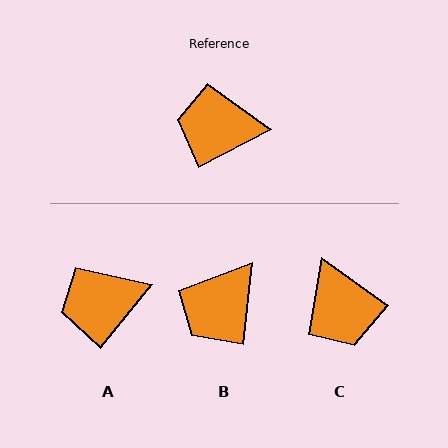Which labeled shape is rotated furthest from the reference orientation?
C, about 116 degrees away.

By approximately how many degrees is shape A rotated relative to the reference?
Approximately 23 degrees counter-clockwise.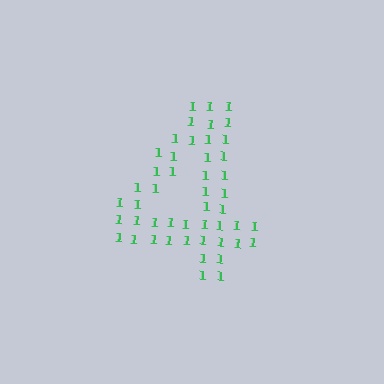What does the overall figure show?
The overall figure shows the digit 4.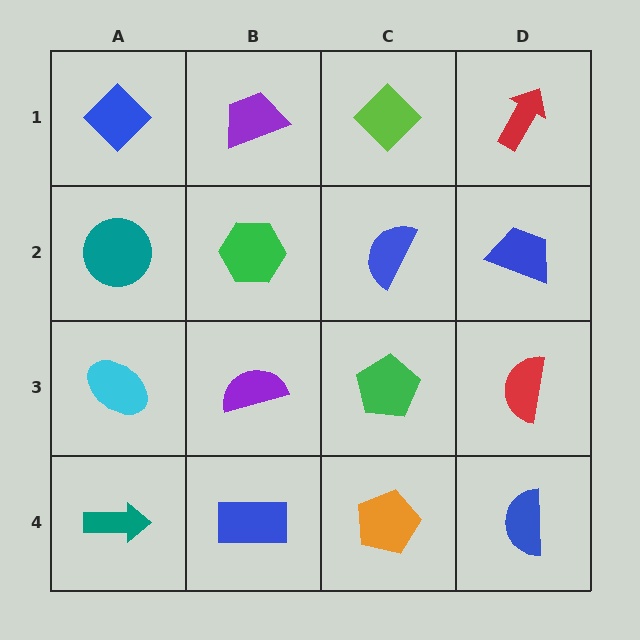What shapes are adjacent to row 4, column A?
A cyan ellipse (row 3, column A), a blue rectangle (row 4, column B).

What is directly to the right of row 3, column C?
A red semicircle.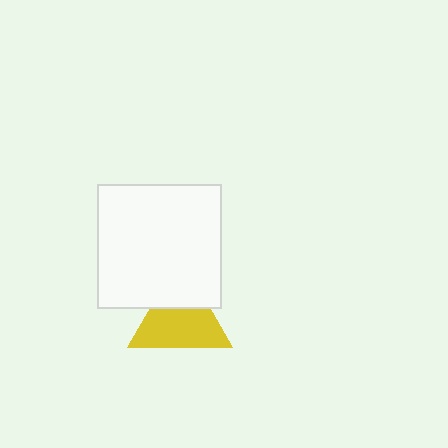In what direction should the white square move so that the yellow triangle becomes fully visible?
The white square should move up. That is the shortest direction to clear the overlap and leave the yellow triangle fully visible.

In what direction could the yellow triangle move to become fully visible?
The yellow triangle could move down. That would shift it out from behind the white square entirely.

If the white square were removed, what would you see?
You would see the complete yellow triangle.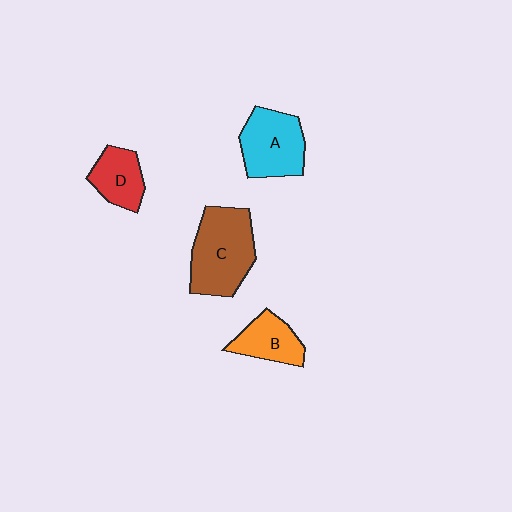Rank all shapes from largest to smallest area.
From largest to smallest: C (brown), A (cyan), B (orange), D (red).